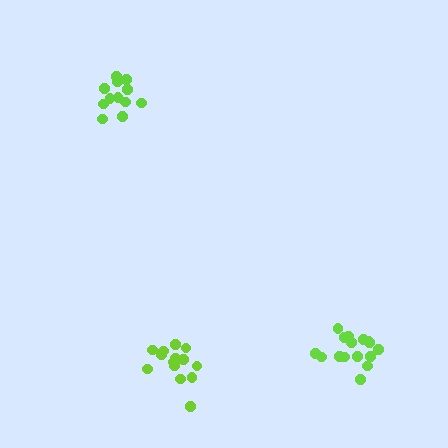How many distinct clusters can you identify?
There are 3 distinct clusters.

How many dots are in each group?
Group 1: 12 dots, Group 2: 14 dots, Group 3: 16 dots (42 total).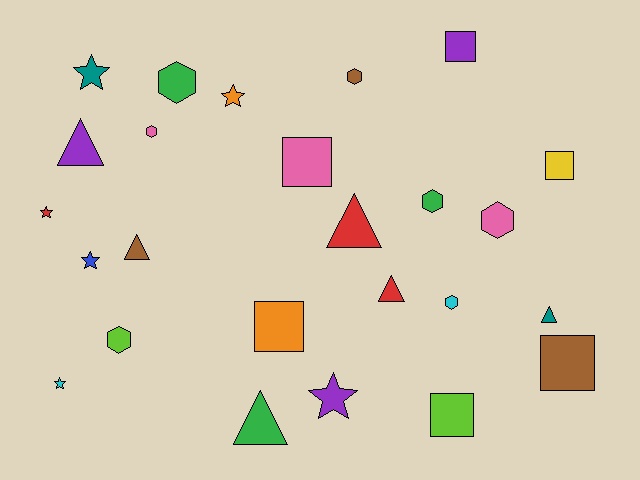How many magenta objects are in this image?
There are no magenta objects.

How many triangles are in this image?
There are 6 triangles.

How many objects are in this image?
There are 25 objects.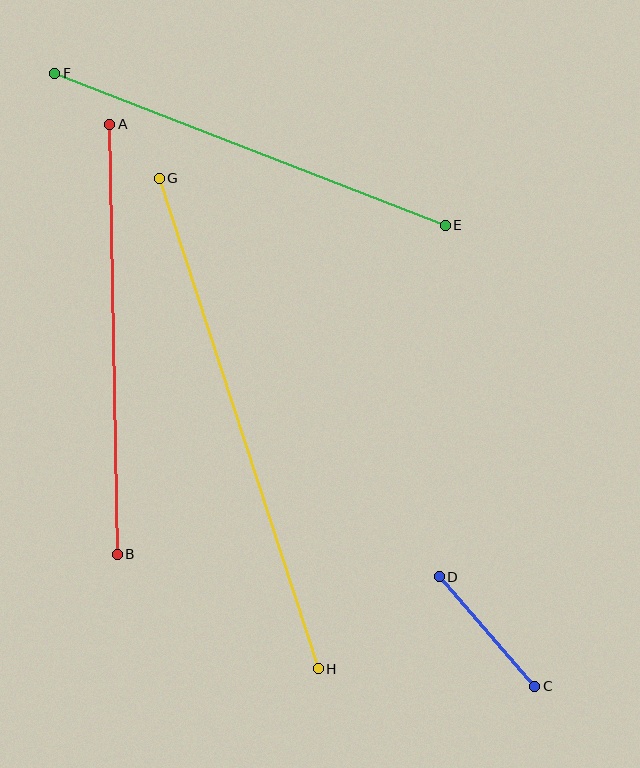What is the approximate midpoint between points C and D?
The midpoint is at approximately (487, 632) pixels.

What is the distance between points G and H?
The distance is approximately 516 pixels.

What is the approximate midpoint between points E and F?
The midpoint is at approximately (250, 149) pixels.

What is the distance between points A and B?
The distance is approximately 430 pixels.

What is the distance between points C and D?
The distance is approximately 145 pixels.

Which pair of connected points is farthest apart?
Points G and H are farthest apart.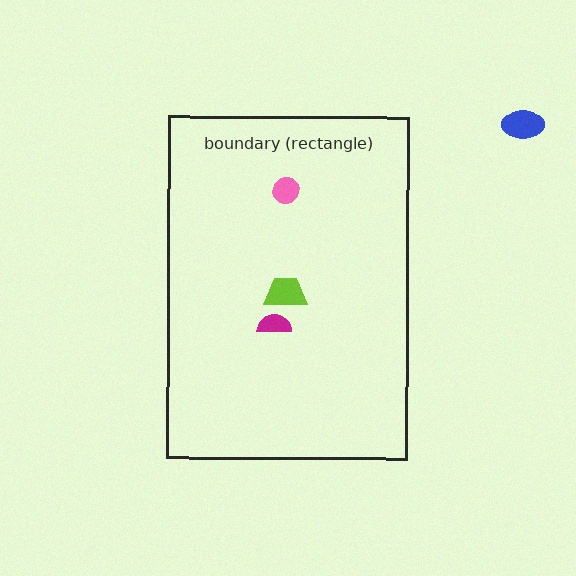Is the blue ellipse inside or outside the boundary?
Outside.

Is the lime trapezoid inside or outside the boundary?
Inside.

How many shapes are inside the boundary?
3 inside, 1 outside.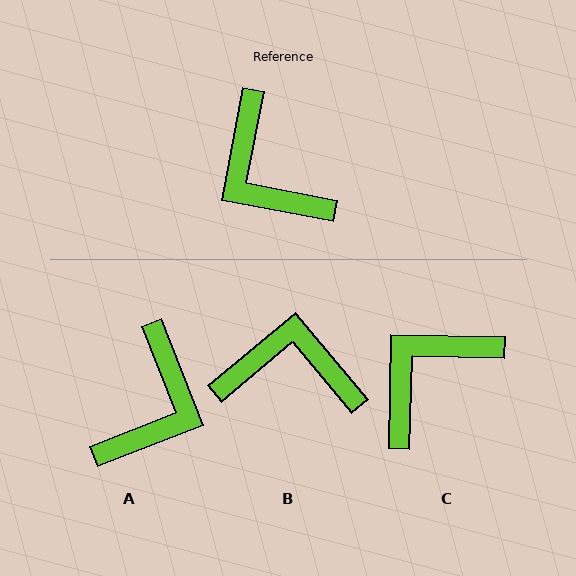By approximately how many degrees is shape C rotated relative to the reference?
Approximately 80 degrees clockwise.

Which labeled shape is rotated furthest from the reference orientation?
B, about 129 degrees away.